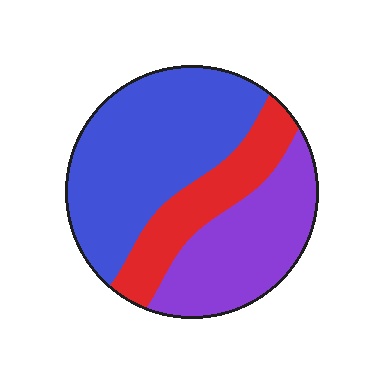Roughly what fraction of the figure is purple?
Purple takes up about one third (1/3) of the figure.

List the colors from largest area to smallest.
From largest to smallest: blue, purple, red.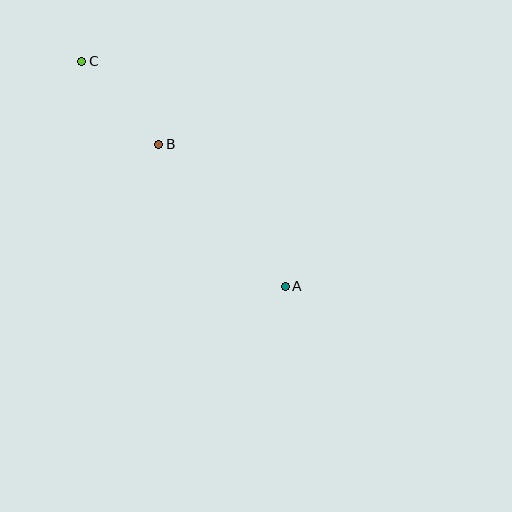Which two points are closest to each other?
Points B and C are closest to each other.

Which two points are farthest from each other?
Points A and C are farthest from each other.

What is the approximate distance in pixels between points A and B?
The distance between A and B is approximately 190 pixels.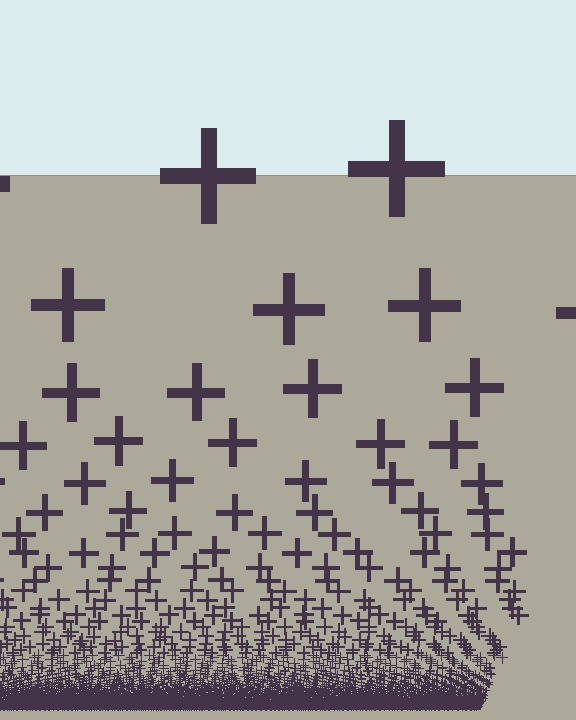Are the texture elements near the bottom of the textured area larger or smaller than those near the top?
Smaller. The gradient is inverted — elements near the bottom are smaller and denser.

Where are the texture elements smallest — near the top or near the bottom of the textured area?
Near the bottom.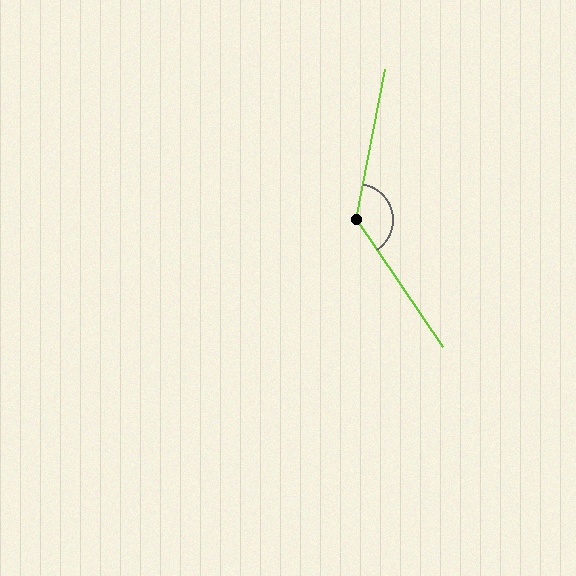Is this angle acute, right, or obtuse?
It is obtuse.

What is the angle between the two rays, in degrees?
Approximately 135 degrees.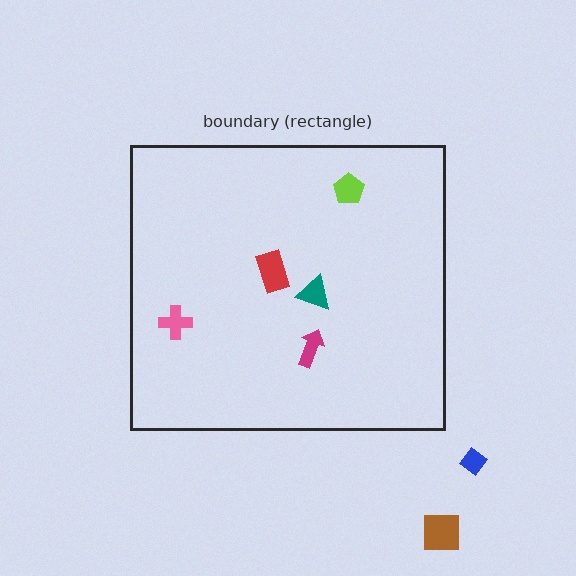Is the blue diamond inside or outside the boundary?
Outside.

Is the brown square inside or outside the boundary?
Outside.